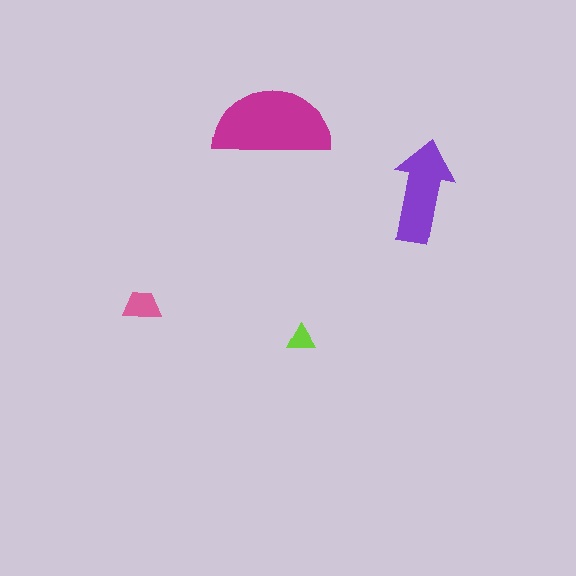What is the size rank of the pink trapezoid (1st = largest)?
3rd.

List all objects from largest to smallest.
The magenta semicircle, the purple arrow, the pink trapezoid, the lime triangle.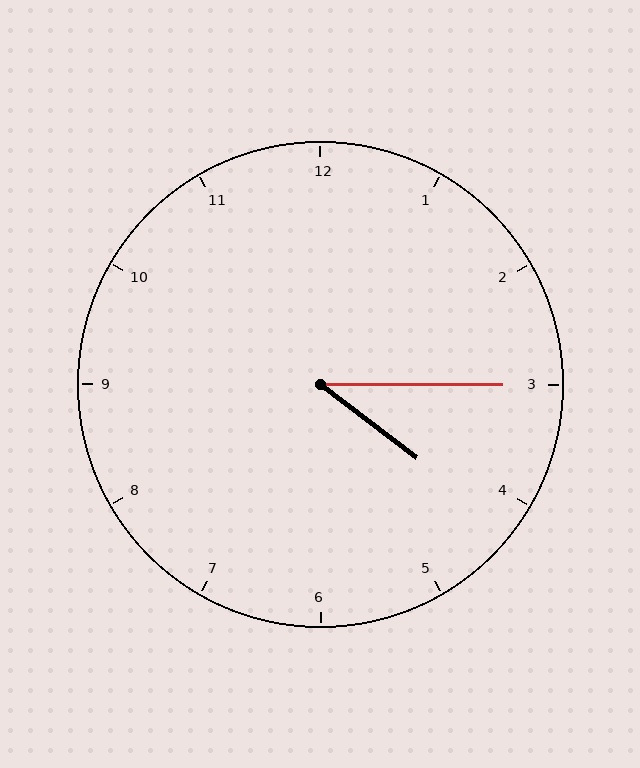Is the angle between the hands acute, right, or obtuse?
It is acute.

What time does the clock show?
4:15.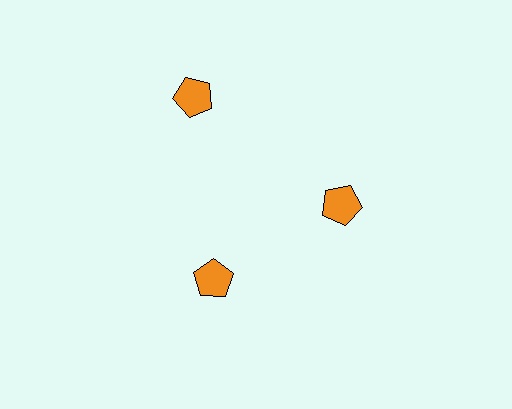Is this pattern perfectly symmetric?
No. The 3 orange pentagons are arranged in a ring, but one element near the 11 o'clock position is pushed outward from the center, breaking the 3-fold rotational symmetry.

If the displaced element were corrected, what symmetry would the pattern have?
It would have 3-fold rotational symmetry — the pattern would map onto itself every 120 degrees.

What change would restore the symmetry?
The symmetry would be restored by moving it inward, back onto the ring so that all 3 pentagons sit at equal angles and equal distance from the center.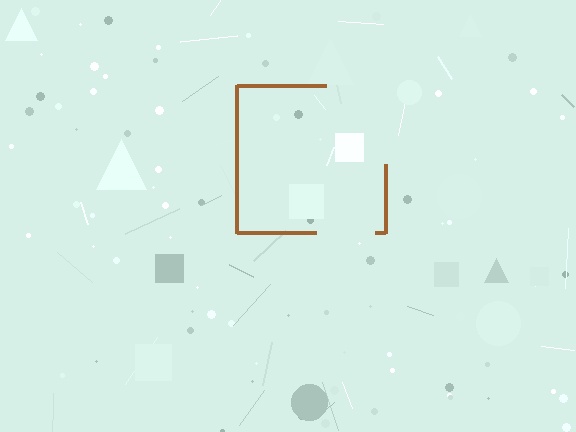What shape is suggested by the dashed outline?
The dashed outline suggests a square.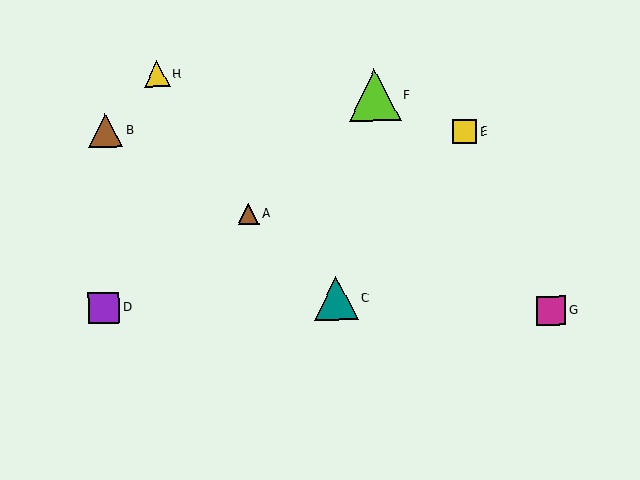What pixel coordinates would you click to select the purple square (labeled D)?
Click at (104, 308) to select the purple square D.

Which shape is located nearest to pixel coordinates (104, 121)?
The brown triangle (labeled B) at (106, 131) is nearest to that location.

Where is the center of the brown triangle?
The center of the brown triangle is at (106, 131).